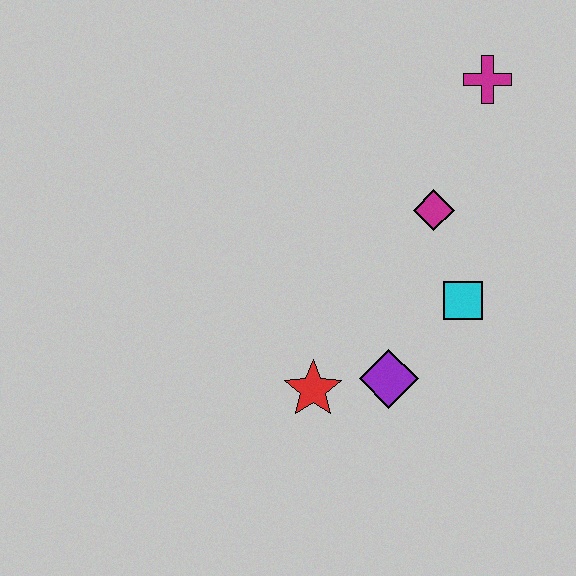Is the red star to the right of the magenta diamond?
No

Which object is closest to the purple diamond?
The red star is closest to the purple diamond.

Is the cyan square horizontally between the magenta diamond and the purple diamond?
No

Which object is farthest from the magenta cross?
The red star is farthest from the magenta cross.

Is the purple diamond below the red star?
No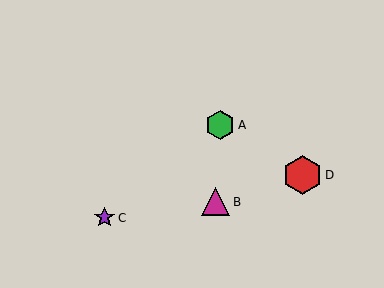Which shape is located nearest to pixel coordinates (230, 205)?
The magenta triangle (labeled B) at (216, 202) is nearest to that location.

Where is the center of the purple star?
The center of the purple star is at (105, 218).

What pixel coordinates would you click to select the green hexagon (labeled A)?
Click at (220, 125) to select the green hexagon A.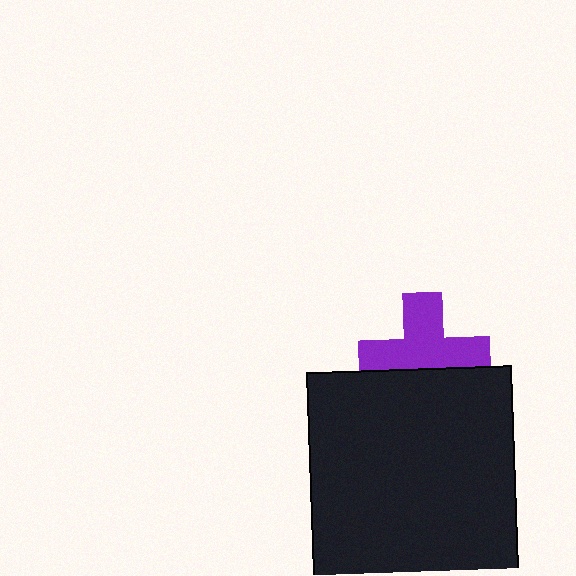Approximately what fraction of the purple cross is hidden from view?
Roughly 35% of the purple cross is hidden behind the black square.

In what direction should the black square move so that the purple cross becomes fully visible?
The black square should move down. That is the shortest direction to clear the overlap and leave the purple cross fully visible.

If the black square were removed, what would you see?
You would see the complete purple cross.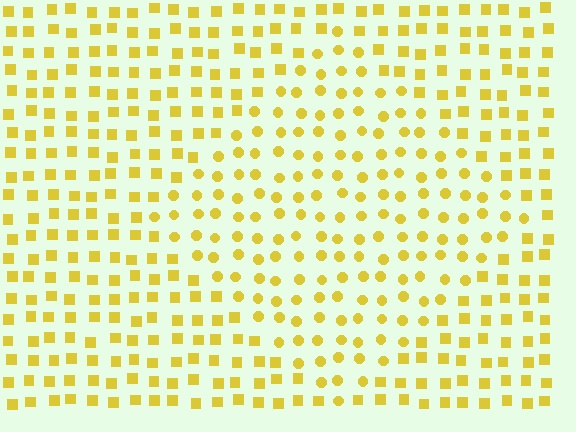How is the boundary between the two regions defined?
The boundary is defined by a change in element shape: circles inside vs. squares outside. All elements share the same color and spacing.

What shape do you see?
I see a diamond.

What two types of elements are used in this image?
The image uses circles inside the diamond region and squares outside it.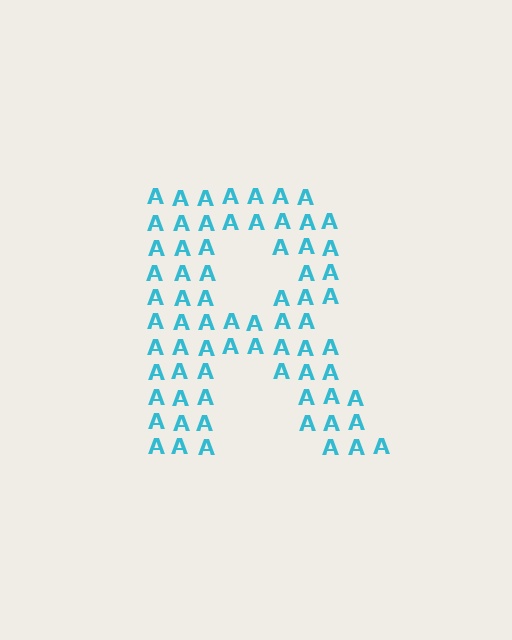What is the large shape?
The large shape is the letter R.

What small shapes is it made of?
It is made of small letter A's.